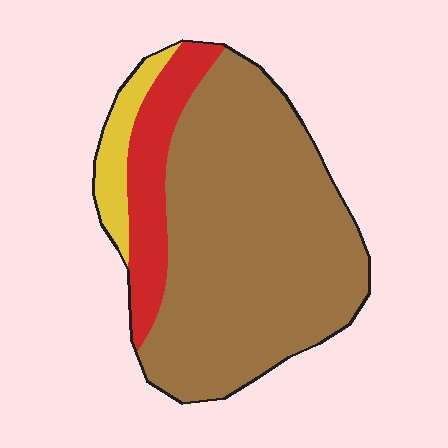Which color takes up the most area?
Brown, at roughly 75%.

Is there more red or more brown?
Brown.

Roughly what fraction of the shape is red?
Red takes up about one sixth (1/6) of the shape.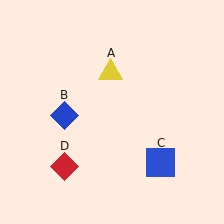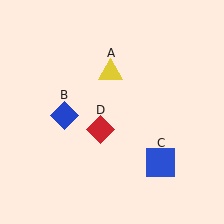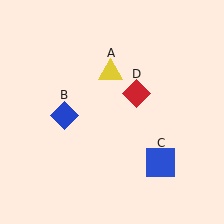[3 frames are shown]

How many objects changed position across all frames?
1 object changed position: red diamond (object D).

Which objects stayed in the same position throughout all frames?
Yellow triangle (object A) and blue diamond (object B) and blue square (object C) remained stationary.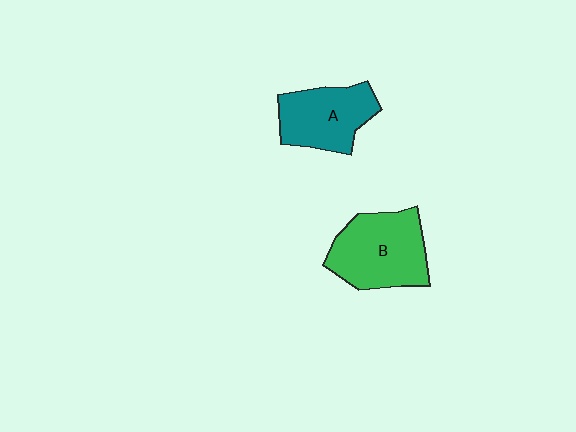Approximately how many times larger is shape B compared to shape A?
Approximately 1.2 times.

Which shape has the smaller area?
Shape A (teal).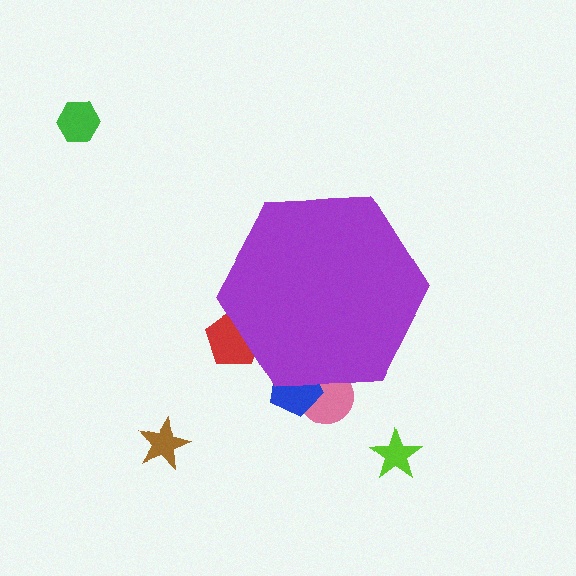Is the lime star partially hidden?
No, the lime star is fully visible.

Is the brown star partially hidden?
No, the brown star is fully visible.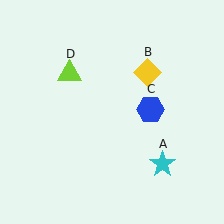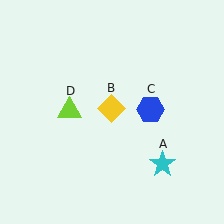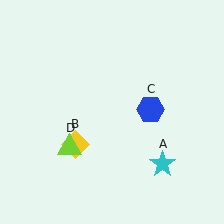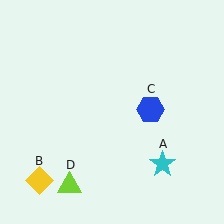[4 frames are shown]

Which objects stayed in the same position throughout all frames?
Cyan star (object A) and blue hexagon (object C) remained stationary.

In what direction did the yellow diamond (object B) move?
The yellow diamond (object B) moved down and to the left.